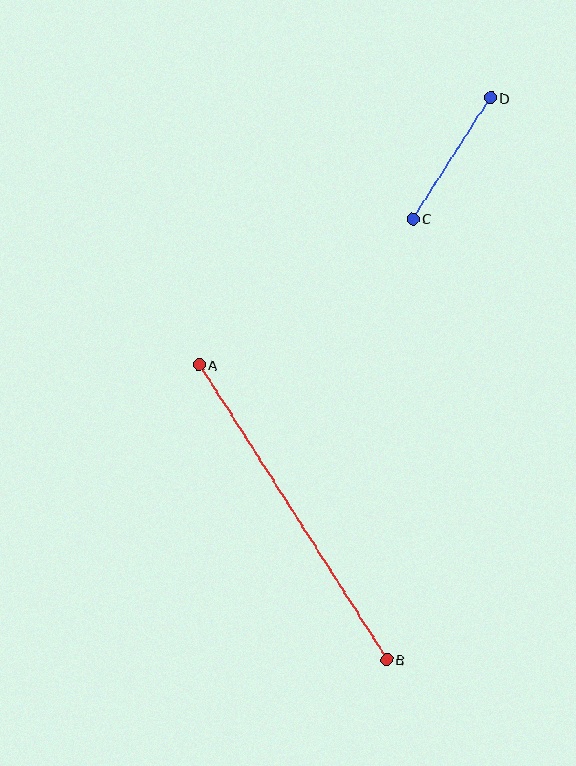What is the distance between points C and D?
The distance is approximately 144 pixels.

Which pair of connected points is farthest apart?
Points A and B are farthest apart.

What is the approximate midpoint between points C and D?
The midpoint is at approximately (452, 158) pixels.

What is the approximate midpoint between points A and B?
The midpoint is at approximately (293, 512) pixels.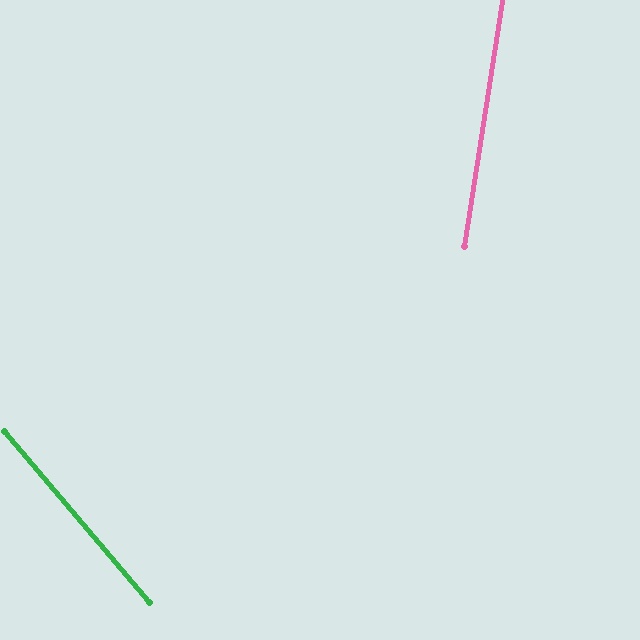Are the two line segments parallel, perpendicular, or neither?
Neither parallel nor perpendicular — they differ by about 49°.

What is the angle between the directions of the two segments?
Approximately 49 degrees.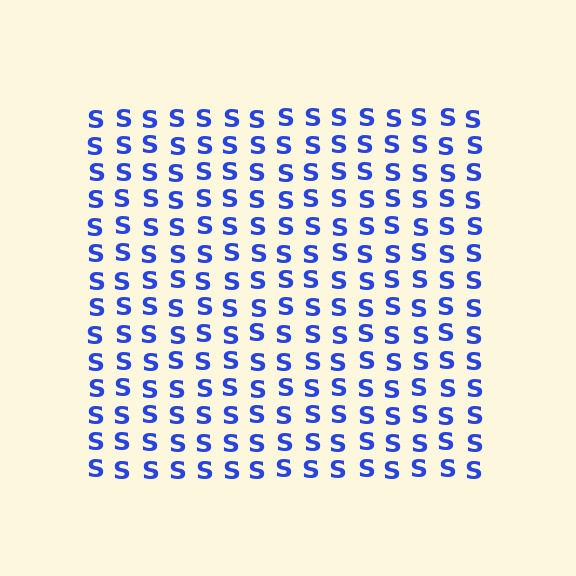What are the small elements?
The small elements are letter S's.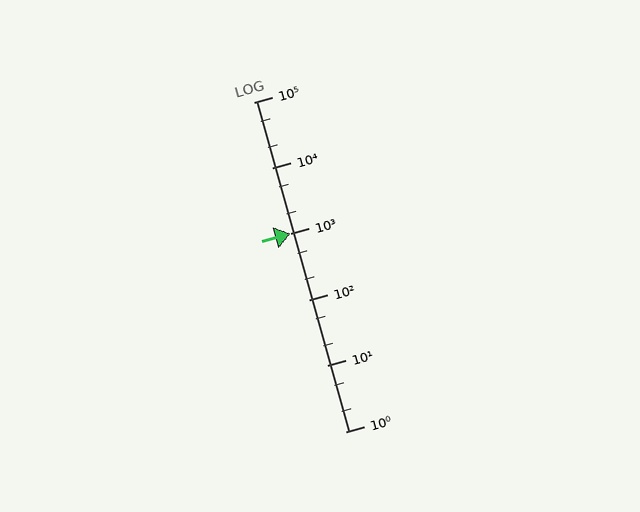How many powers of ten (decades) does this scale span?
The scale spans 5 decades, from 1 to 100000.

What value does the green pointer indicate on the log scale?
The pointer indicates approximately 1000.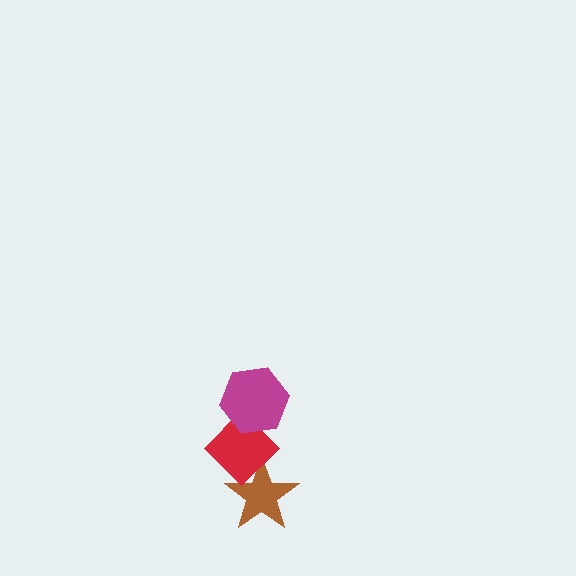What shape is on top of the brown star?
The red diamond is on top of the brown star.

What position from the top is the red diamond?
The red diamond is 2nd from the top.